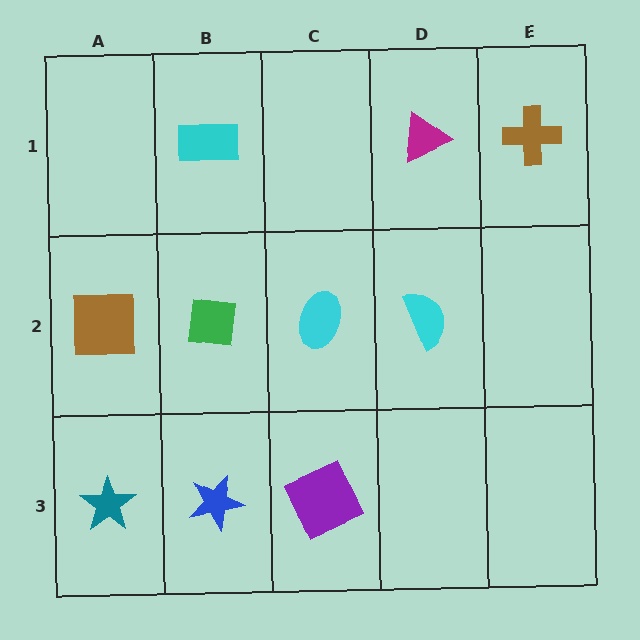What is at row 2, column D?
A cyan semicircle.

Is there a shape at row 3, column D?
No, that cell is empty.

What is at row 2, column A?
A brown square.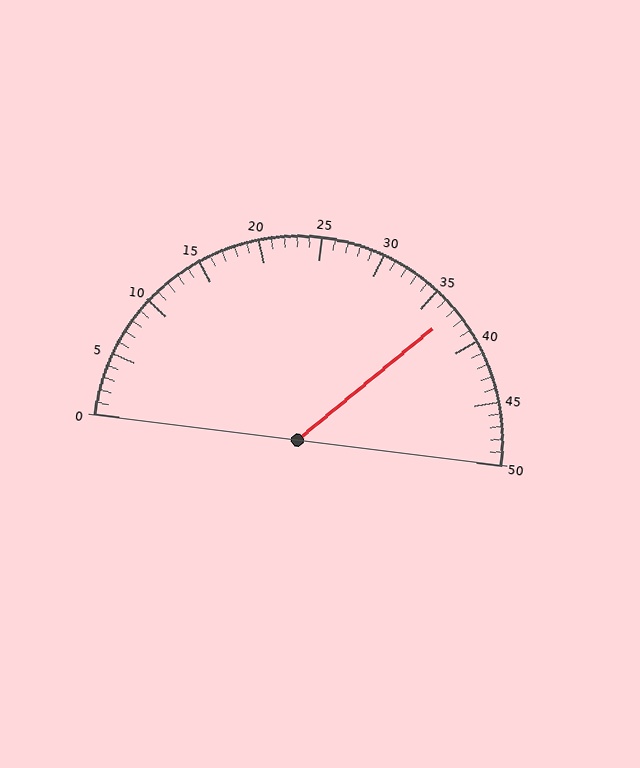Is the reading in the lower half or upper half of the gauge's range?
The reading is in the upper half of the range (0 to 50).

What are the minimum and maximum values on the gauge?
The gauge ranges from 0 to 50.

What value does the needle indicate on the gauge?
The needle indicates approximately 37.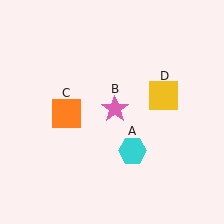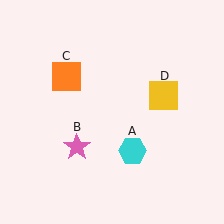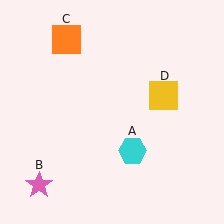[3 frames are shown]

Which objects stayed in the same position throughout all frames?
Cyan hexagon (object A) and yellow square (object D) remained stationary.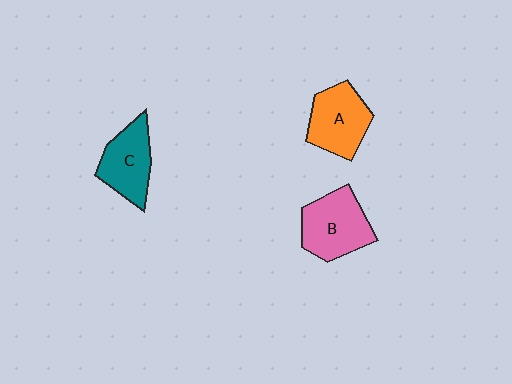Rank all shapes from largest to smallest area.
From largest to smallest: B (pink), A (orange), C (teal).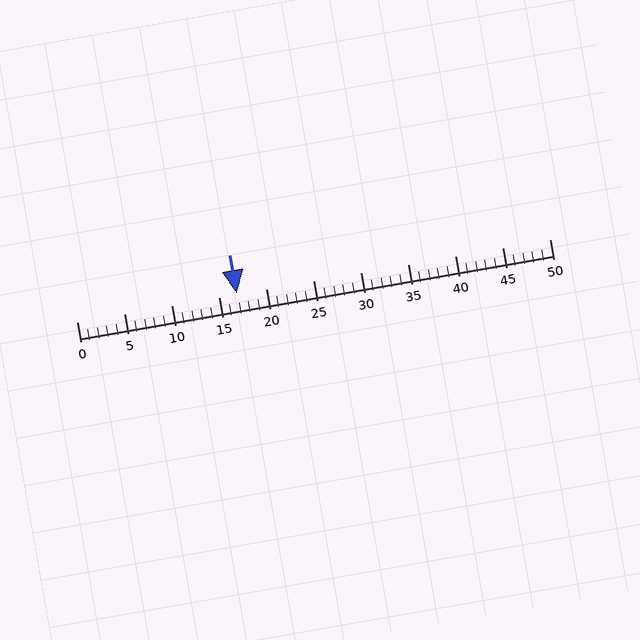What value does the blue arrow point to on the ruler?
The blue arrow points to approximately 17.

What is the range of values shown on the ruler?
The ruler shows values from 0 to 50.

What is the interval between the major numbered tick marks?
The major tick marks are spaced 5 units apart.